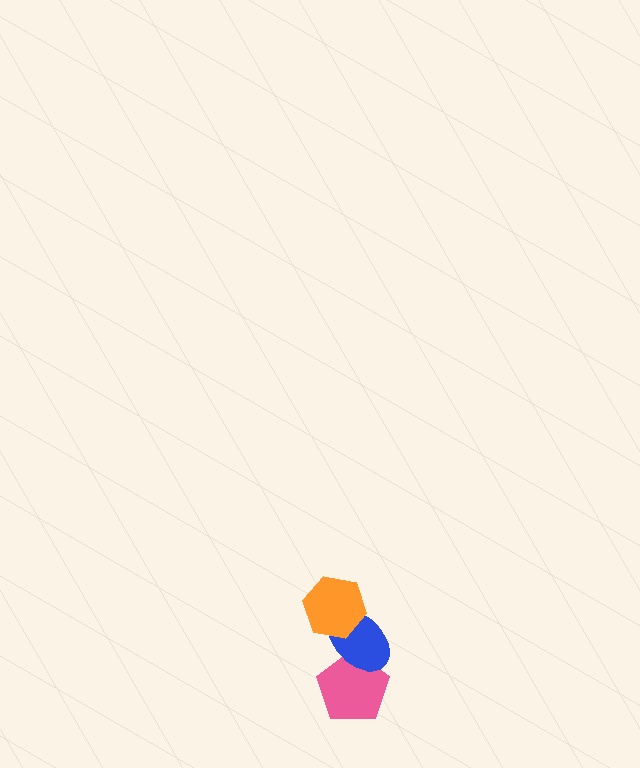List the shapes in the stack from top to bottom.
From top to bottom: the orange hexagon, the blue ellipse, the pink pentagon.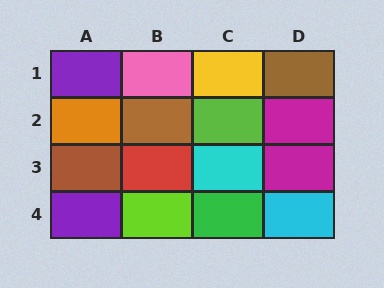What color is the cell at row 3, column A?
Brown.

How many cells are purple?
2 cells are purple.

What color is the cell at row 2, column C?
Lime.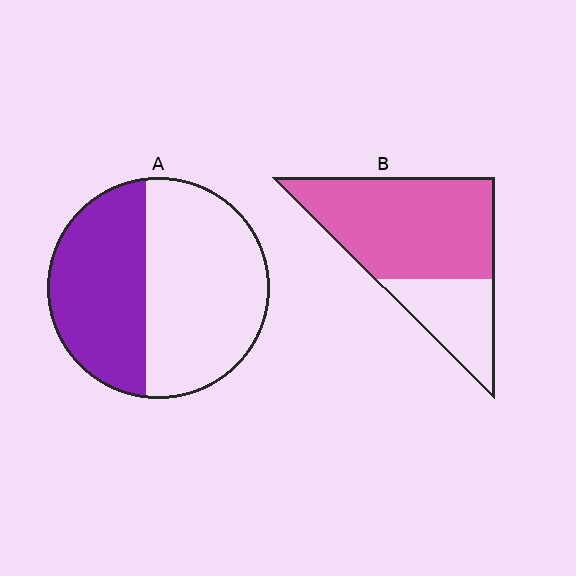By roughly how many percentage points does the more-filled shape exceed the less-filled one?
By roughly 30 percentage points (B over A).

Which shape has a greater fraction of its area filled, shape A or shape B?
Shape B.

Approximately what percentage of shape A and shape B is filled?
A is approximately 45% and B is approximately 70%.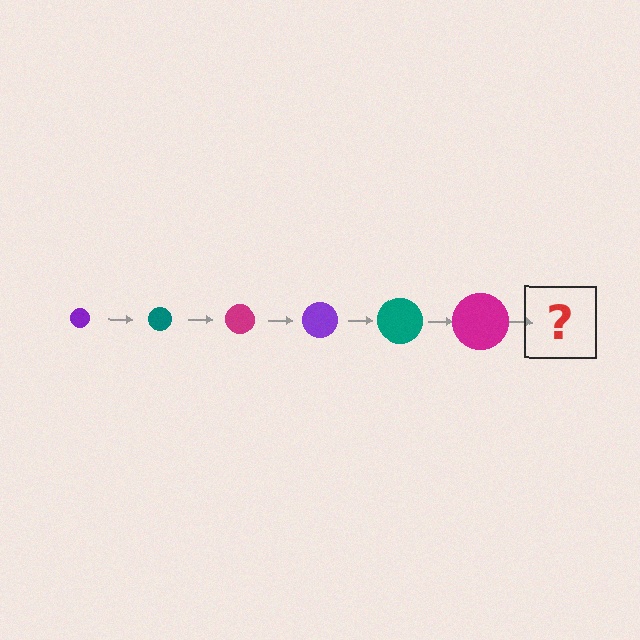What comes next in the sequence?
The next element should be a purple circle, larger than the previous one.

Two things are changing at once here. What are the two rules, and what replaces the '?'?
The two rules are that the circle grows larger each step and the color cycles through purple, teal, and magenta. The '?' should be a purple circle, larger than the previous one.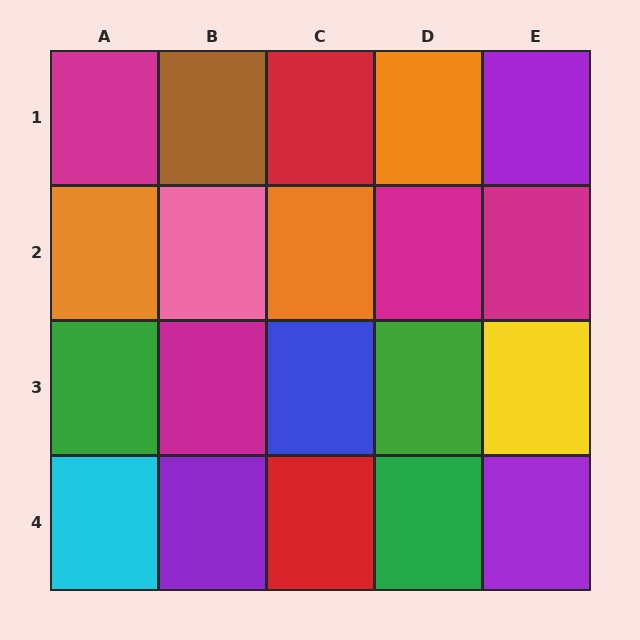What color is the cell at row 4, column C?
Red.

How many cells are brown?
1 cell is brown.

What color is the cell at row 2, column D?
Magenta.